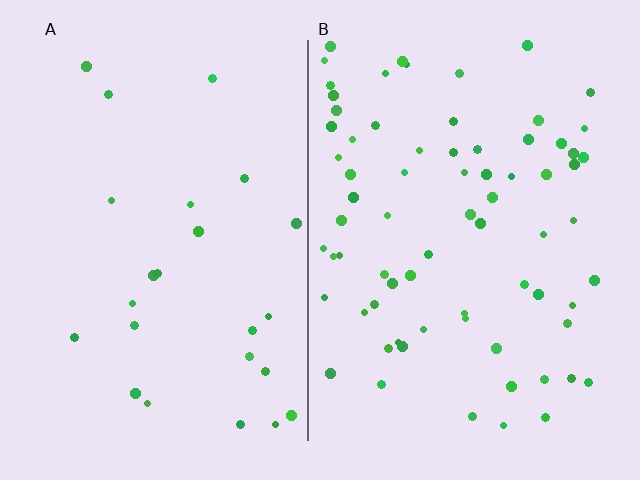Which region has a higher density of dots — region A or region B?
B (the right).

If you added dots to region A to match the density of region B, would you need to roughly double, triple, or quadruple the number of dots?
Approximately triple.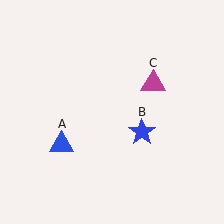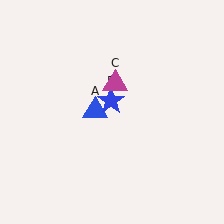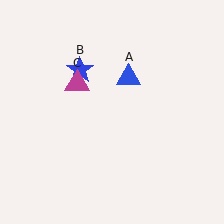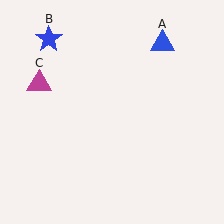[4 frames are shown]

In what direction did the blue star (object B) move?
The blue star (object B) moved up and to the left.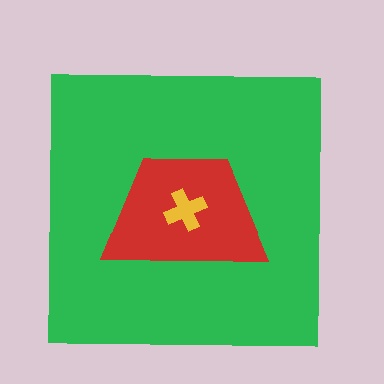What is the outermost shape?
The green square.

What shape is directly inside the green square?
The red trapezoid.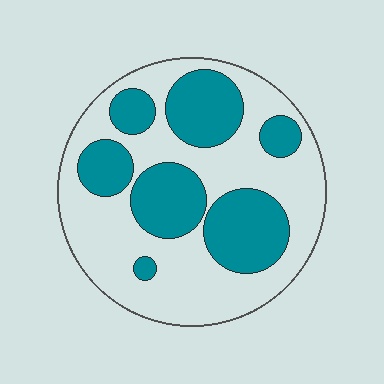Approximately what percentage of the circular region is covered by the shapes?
Approximately 40%.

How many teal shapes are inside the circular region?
7.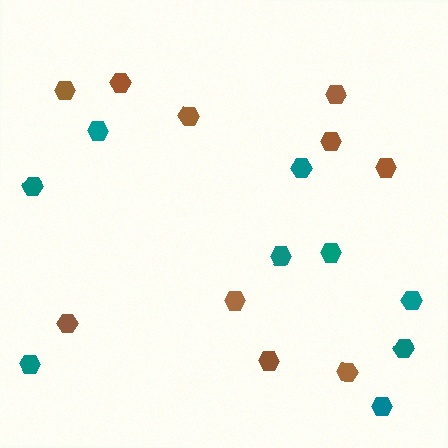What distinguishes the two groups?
There are 2 groups: one group of brown hexagons (10) and one group of teal hexagons (9).